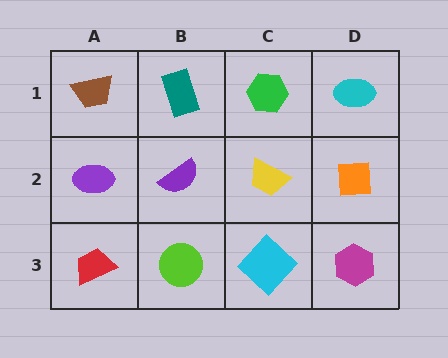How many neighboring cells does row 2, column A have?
3.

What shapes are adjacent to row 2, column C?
A green hexagon (row 1, column C), a cyan diamond (row 3, column C), a purple semicircle (row 2, column B), an orange square (row 2, column D).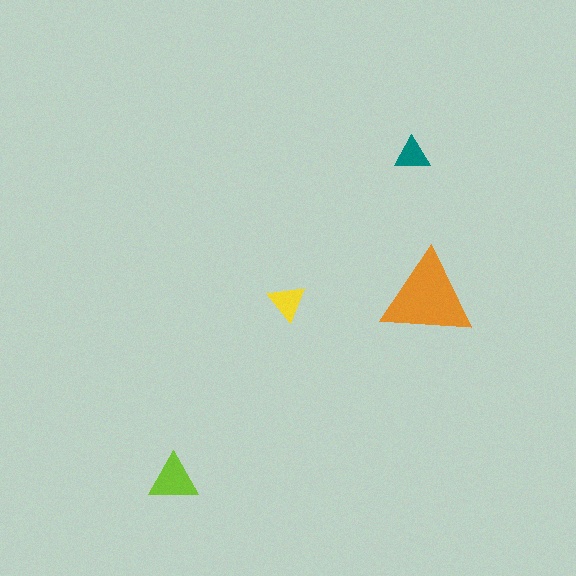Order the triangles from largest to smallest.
the orange one, the lime one, the yellow one, the teal one.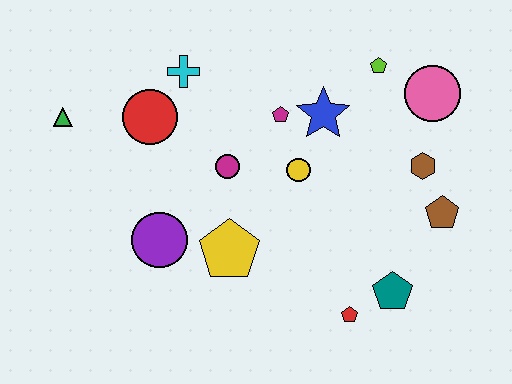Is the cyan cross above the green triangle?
Yes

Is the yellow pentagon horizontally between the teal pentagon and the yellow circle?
No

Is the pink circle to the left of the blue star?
No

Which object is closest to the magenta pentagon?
The blue star is closest to the magenta pentagon.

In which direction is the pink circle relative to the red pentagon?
The pink circle is above the red pentagon.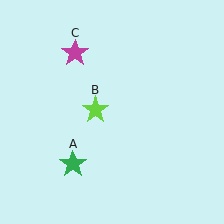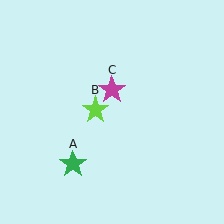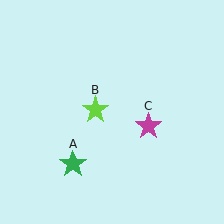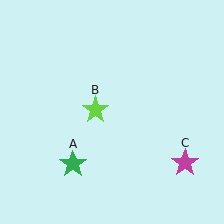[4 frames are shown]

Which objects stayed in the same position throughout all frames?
Green star (object A) and lime star (object B) remained stationary.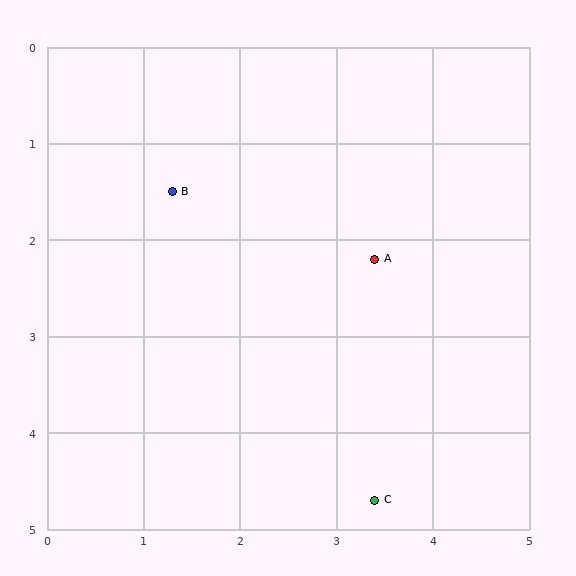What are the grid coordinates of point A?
Point A is at approximately (3.4, 2.2).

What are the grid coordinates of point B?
Point B is at approximately (1.3, 1.5).